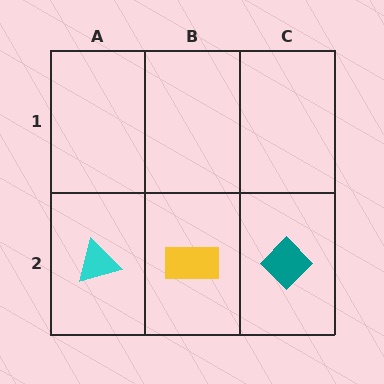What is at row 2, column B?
A yellow rectangle.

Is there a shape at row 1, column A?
No, that cell is empty.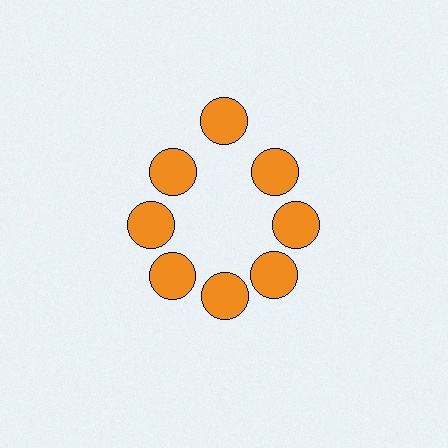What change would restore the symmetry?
The symmetry would be restored by moving it inward, back onto the ring so that all 8 circles sit at equal angles and equal distance from the center.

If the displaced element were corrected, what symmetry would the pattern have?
It would have 8-fold rotational symmetry — the pattern would map onto itself every 45 degrees.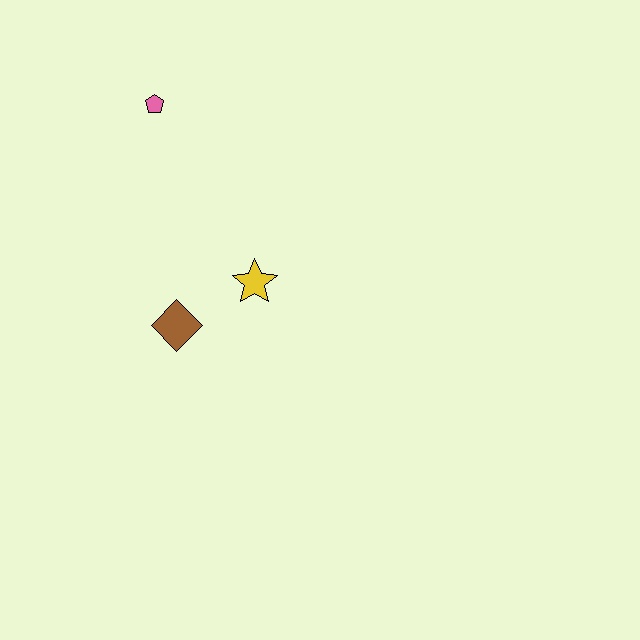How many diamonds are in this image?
There is 1 diamond.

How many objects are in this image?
There are 3 objects.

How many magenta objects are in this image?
There are no magenta objects.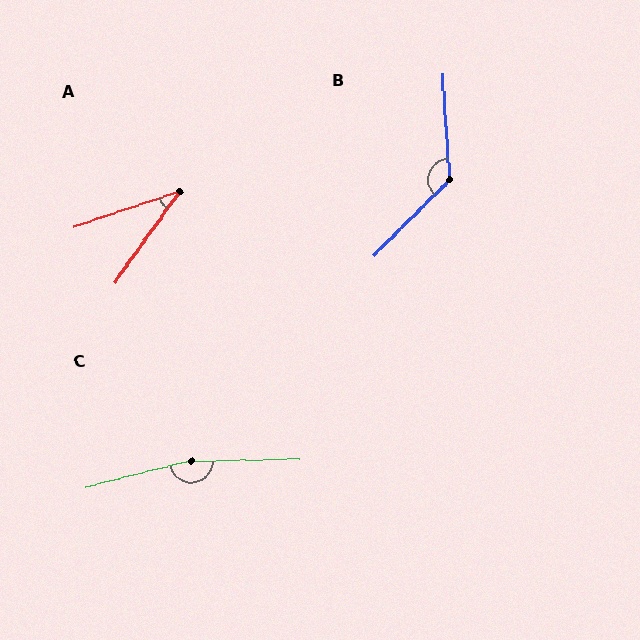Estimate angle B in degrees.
Approximately 132 degrees.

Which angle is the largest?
C, at approximately 167 degrees.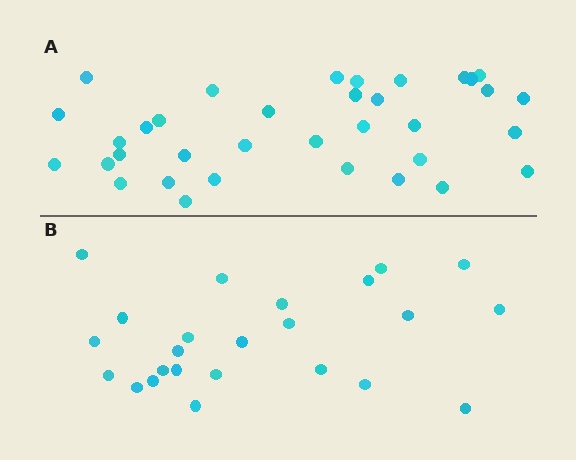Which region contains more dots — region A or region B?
Region A (the top region) has more dots.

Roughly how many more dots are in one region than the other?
Region A has roughly 12 or so more dots than region B.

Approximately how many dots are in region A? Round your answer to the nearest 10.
About 40 dots. (The exact count is 35, which rounds to 40.)